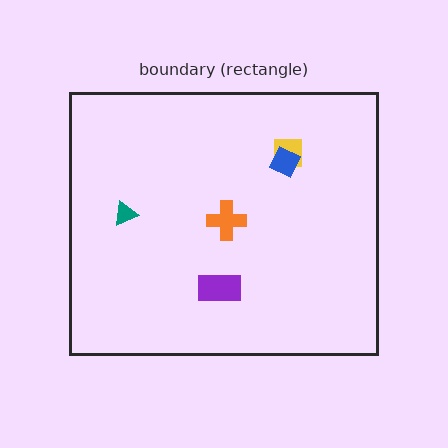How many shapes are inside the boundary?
5 inside, 0 outside.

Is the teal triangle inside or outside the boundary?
Inside.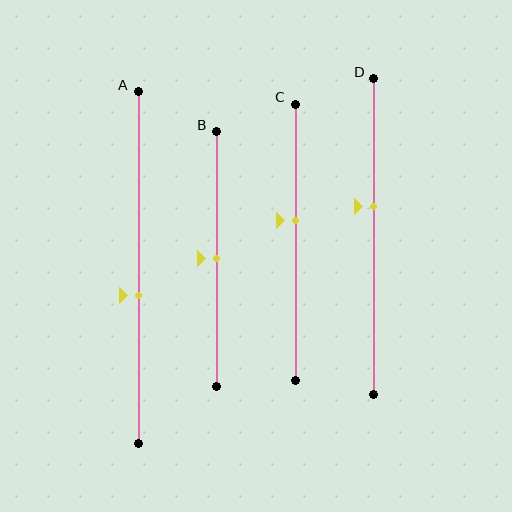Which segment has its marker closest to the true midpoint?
Segment B has its marker closest to the true midpoint.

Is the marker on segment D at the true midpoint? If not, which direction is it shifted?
No, the marker on segment D is shifted upward by about 9% of the segment length.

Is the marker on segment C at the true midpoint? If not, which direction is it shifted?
No, the marker on segment C is shifted upward by about 8% of the segment length.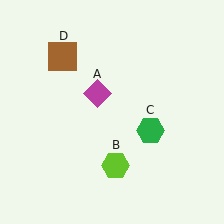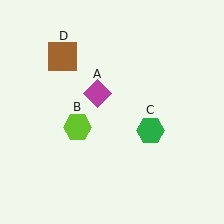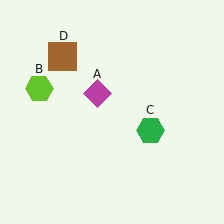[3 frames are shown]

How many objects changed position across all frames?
1 object changed position: lime hexagon (object B).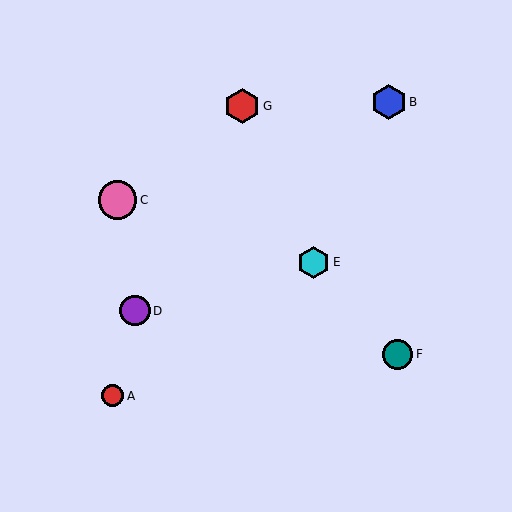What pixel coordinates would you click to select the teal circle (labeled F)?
Click at (398, 354) to select the teal circle F.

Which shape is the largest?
The pink circle (labeled C) is the largest.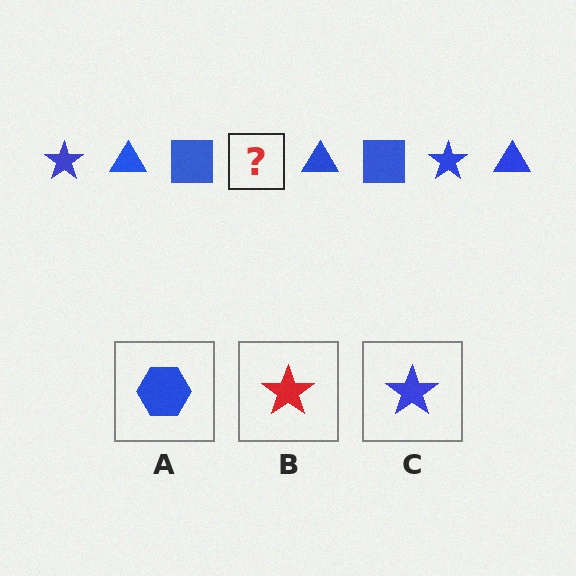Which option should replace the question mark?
Option C.